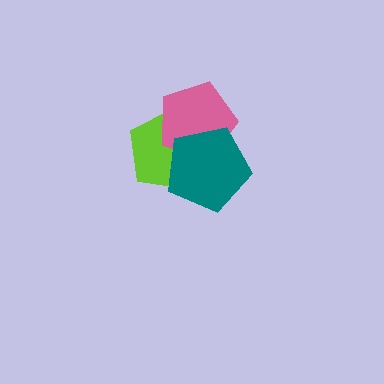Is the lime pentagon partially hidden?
Yes, it is partially covered by another shape.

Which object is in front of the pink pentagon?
The teal pentagon is in front of the pink pentagon.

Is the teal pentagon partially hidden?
No, no other shape covers it.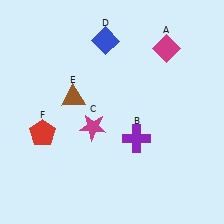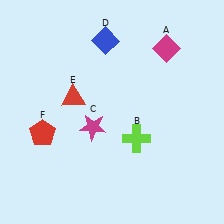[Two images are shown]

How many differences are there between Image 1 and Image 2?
There are 2 differences between the two images.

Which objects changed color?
B changed from purple to lime. E changed from brown to red.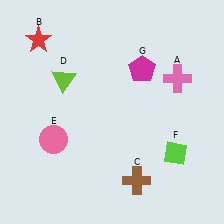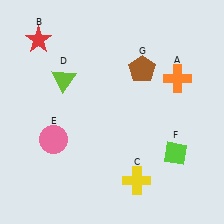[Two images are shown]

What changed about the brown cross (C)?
In Image 1, C is brown. In Image 2, it changed to yellow.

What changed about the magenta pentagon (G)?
In Image 1, G is magenta. In Image 2, it changed to brown.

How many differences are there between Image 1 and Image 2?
There are 3 differences between the two images.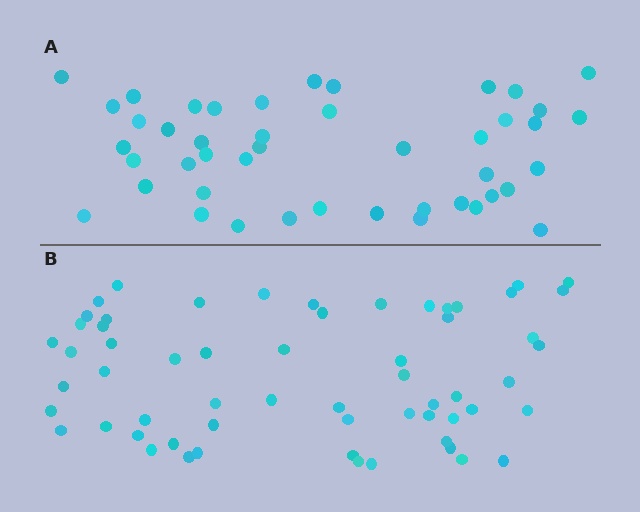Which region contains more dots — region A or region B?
Region B (the bottom region) has more dots.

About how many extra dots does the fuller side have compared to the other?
Region B has approximately 15 more dots than region A.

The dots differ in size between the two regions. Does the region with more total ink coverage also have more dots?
No. Region A has more total ink coverage because its dots are larger, but region B actually contains more individual dots. Total area can be misleading — the number of items is what matters here.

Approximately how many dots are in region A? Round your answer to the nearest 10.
About 40 dots. (The exact count is 45, which rounds to 40.)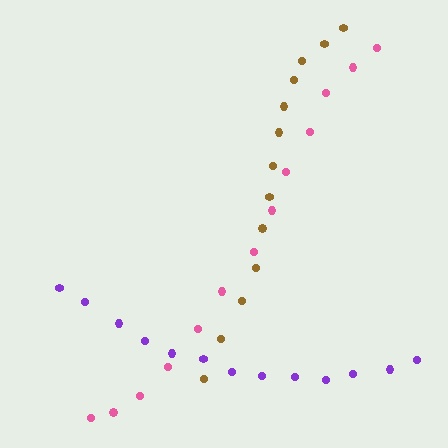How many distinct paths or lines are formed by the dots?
There are 3 distinct paths.